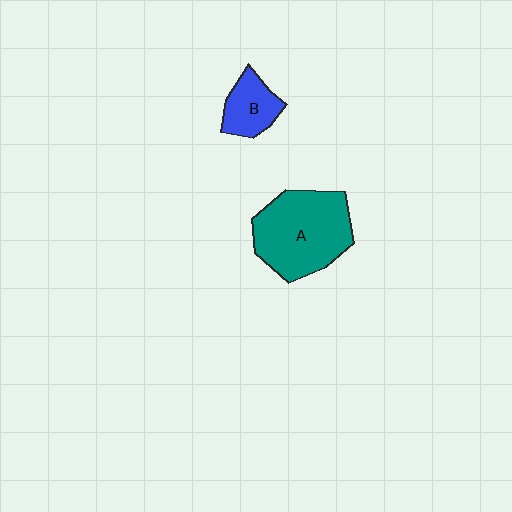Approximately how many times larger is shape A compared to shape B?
Approximately 2.5 times.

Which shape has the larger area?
Shape A (teal).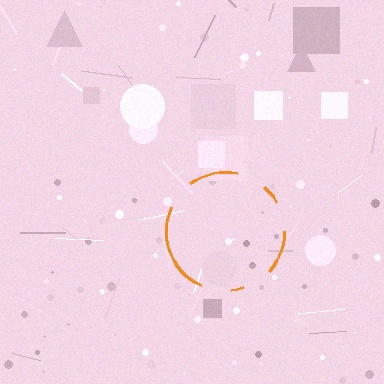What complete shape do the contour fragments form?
The contour fragments form a circle.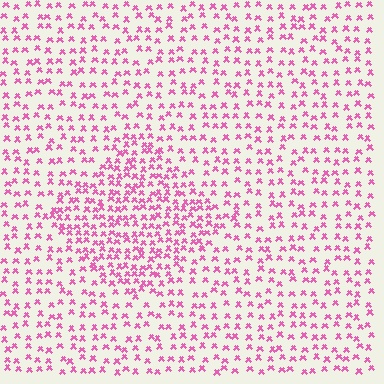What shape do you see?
I see a diamond.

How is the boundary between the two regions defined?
The boundary is defined by a change in element density (approximately 1.8x ratio). All elements are the same color, size, and shape.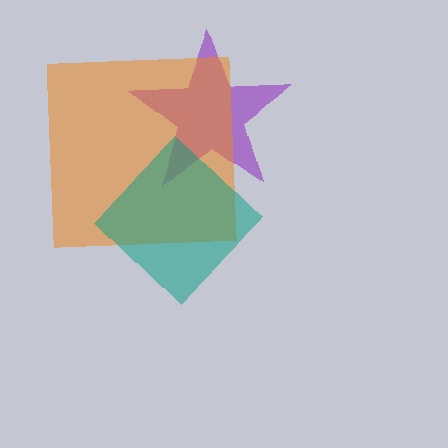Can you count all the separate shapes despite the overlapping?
Yes, there are 3 separate shapes.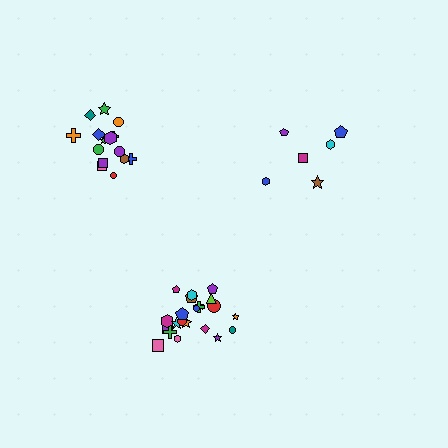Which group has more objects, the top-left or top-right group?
The top-left group.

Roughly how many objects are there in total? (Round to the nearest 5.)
Roughly 45 objects in total.